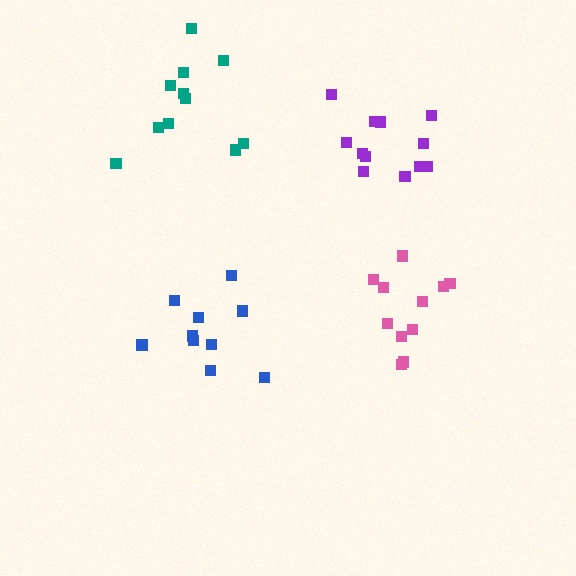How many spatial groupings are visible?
There are 4 spatial groupings.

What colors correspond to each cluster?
The clusters are colored: blue, pink, teal, purple.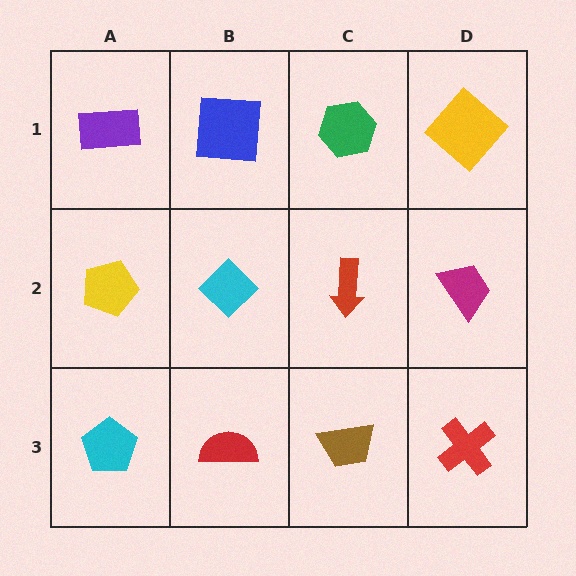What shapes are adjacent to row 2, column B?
A blue square (row 1, column B), a red semicircle (row 3, column B), a yellow pentagon (row 2, column A), a red arrow (row 2, column C).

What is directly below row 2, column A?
A cyan pentagon.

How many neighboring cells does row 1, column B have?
3.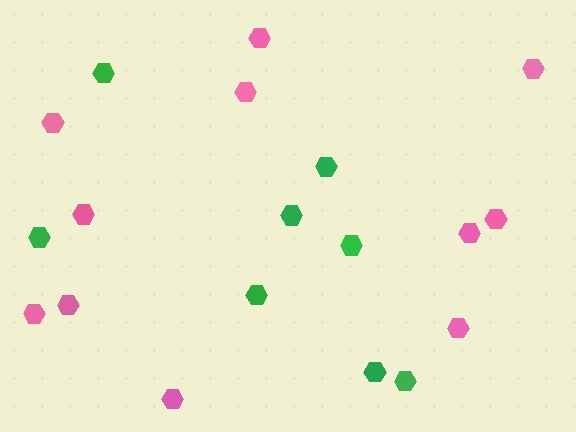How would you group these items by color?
There are 2 groups: one group of green hexagons (8) and one group of pink hexagons (11).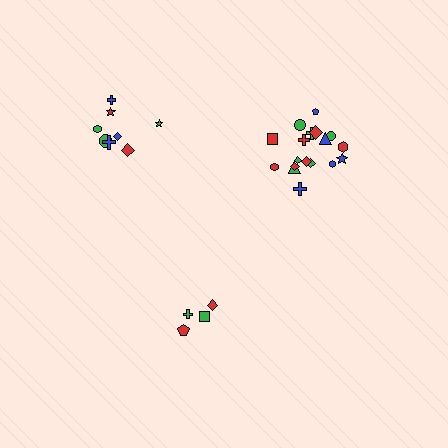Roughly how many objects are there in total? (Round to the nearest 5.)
Roughly 30 objects in total.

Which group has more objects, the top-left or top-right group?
The top-right group.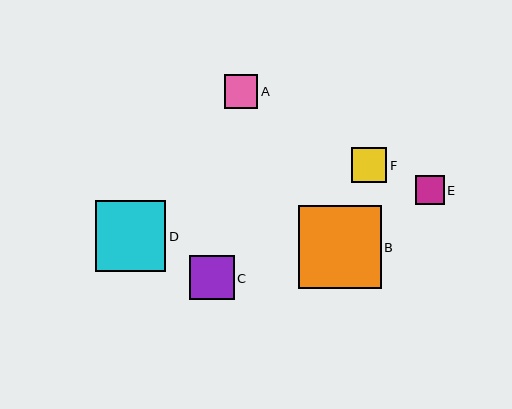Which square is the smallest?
Square E is the smallest with a size of approximately 28 pixels.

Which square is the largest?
Square B is the largest with a size of approximately 83 pixels.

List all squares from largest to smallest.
From largest to smallest: B, D, C, F, A, E.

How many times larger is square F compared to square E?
Square F is approximately 1.2 times the size of square E.